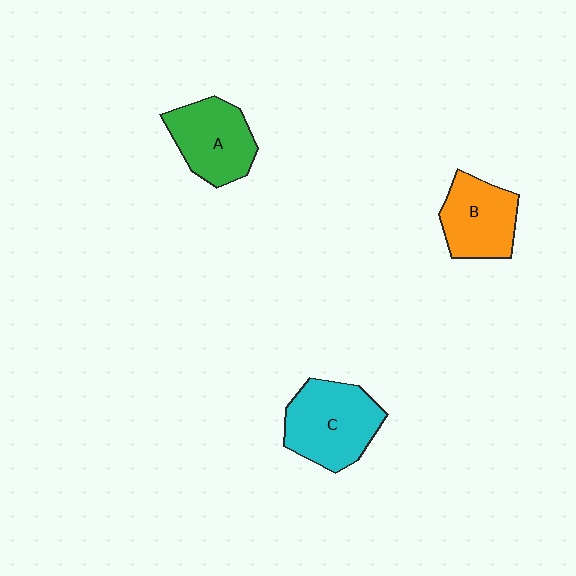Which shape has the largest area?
Shape C (cyan).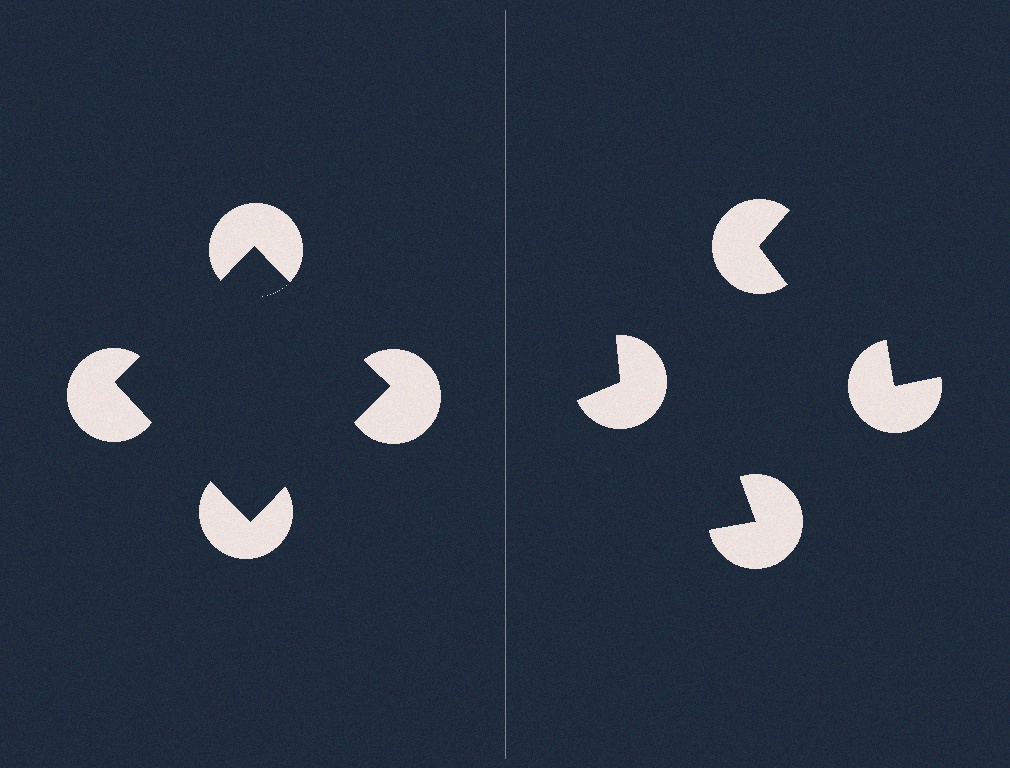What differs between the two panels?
The pac-man discs are positioned identically on both sides; only the wedge orientations differ. On the left they align to a square; on the right they are misaligned.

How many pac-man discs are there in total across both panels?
8 — 4 on each side.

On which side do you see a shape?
An illusory square appears on the left side. On the right side the wedge cuts are rotated, so no coherent shape forms.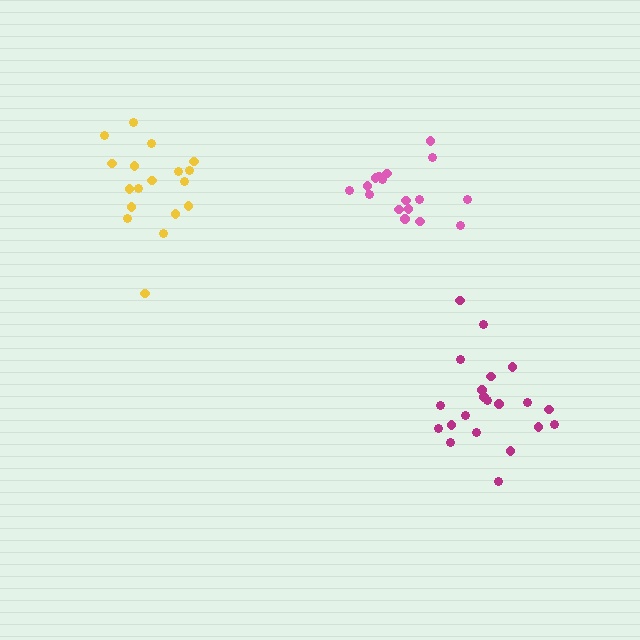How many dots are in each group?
Group 1: 17 dots, Group 2: 21 dots, Group 3: 18 dots (56 total).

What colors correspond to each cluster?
The clusters are colored: pink, magenta, yellow.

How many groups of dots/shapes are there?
There are 3 groups.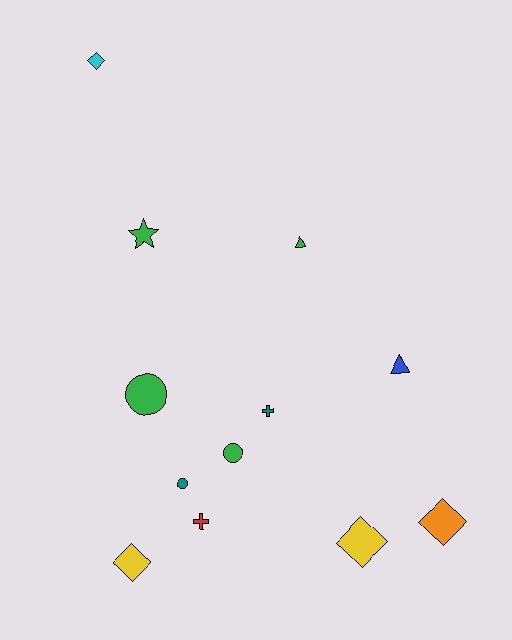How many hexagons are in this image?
There are no hexagons.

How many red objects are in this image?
There is 1 red object.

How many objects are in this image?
There are 12 objects.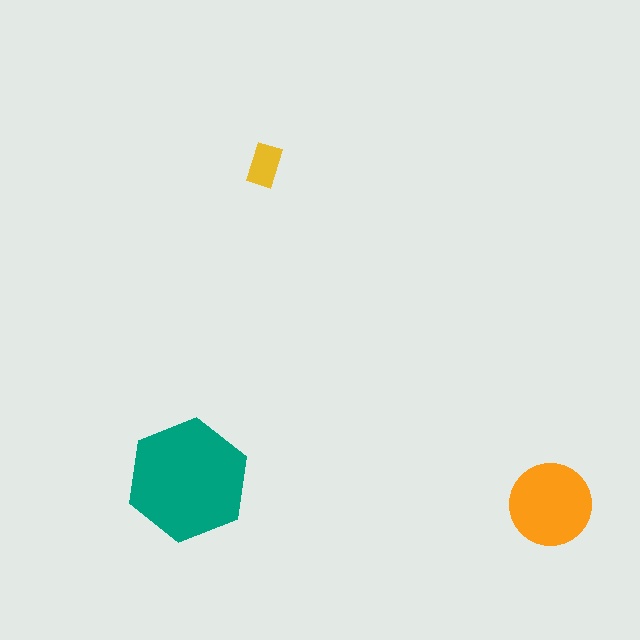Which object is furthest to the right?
The orange circle is rightmost.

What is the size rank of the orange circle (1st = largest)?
2nd.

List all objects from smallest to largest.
The yellow rectangle, the orange circle, the teal hexagon.